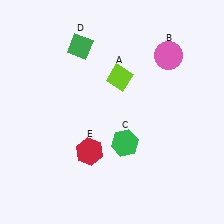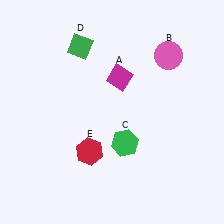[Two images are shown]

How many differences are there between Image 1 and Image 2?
There is 1 difference between the two images.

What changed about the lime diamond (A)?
In Image 1, A is lime. In Image 2, it changed to magenta.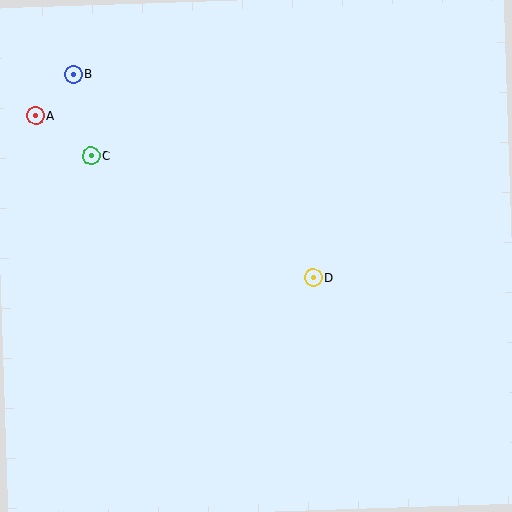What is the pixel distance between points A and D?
The distance between A and D is 321 pixels.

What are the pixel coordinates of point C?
Point C is at (91, 156).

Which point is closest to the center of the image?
Point D at (313, 278) is closest to the center.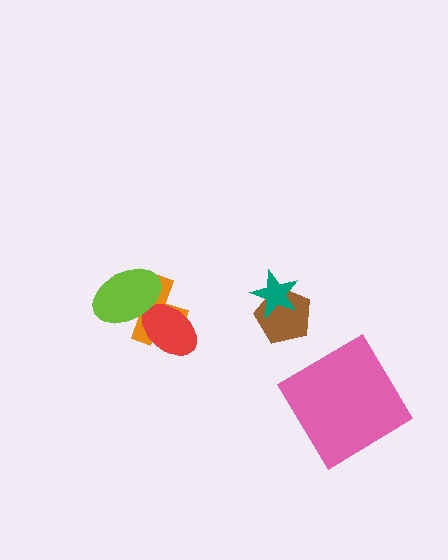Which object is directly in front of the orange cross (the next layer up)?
The red ellipse is directly in front of the orange cross.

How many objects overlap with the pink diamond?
0 objects overlap with the pink diamond.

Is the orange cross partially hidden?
Yes, it is partially covered by another shape.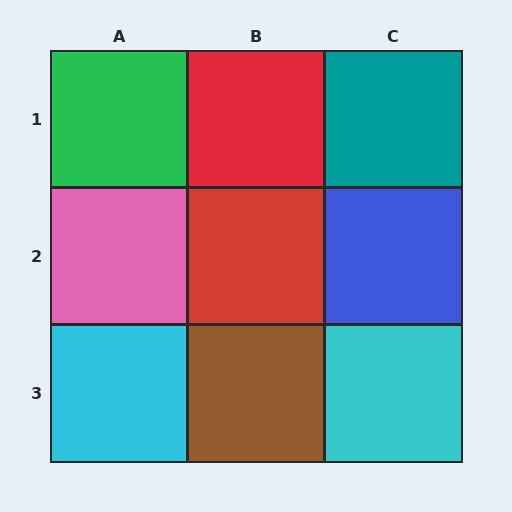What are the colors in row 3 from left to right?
Cyan, brown, cyan.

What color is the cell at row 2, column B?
Red.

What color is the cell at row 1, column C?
Teal.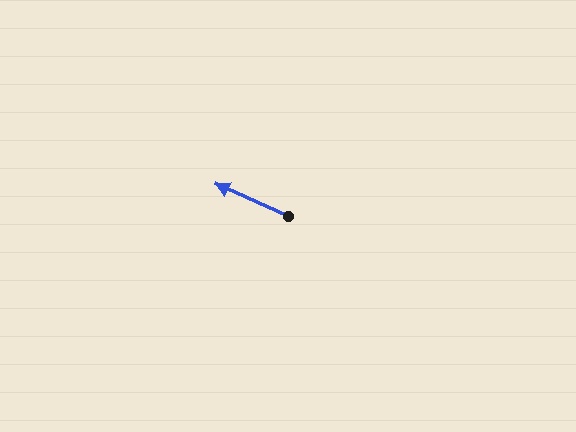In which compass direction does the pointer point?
Northwest.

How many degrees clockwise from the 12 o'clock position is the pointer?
Approximately 294 degrees.